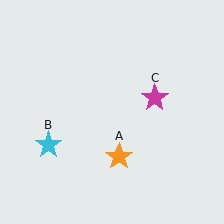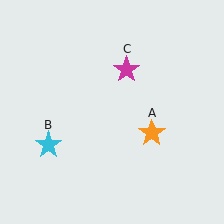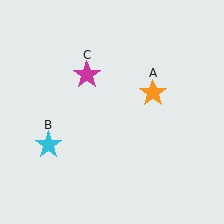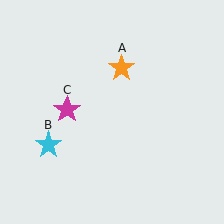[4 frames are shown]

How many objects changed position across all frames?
2 objects changed position: orange star (object A), magenta star (object C).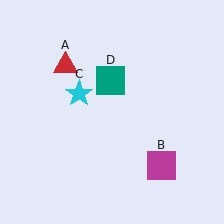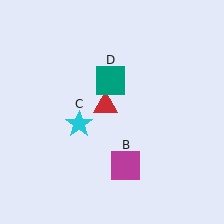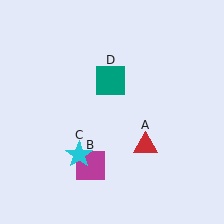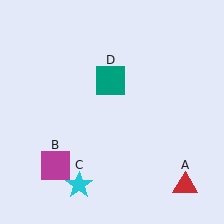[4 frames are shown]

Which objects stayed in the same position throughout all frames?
Teal square (object D) remained stationary.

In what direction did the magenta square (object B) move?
The magenta square (object B) moved left.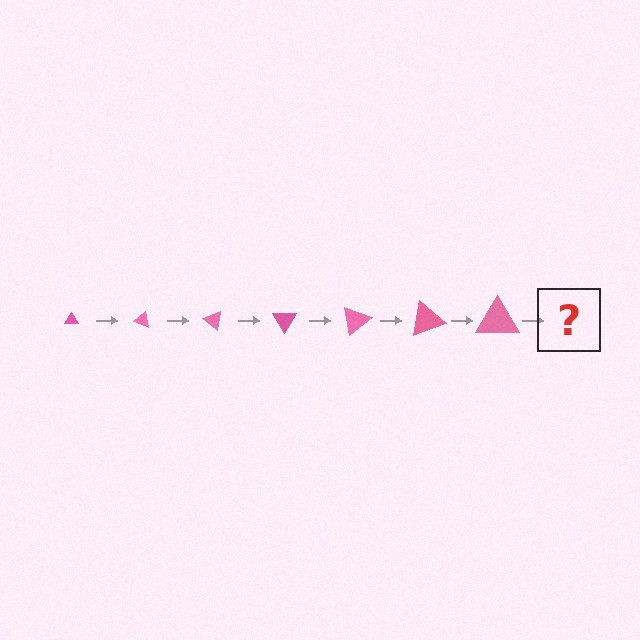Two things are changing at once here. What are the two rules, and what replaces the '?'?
The two rules are that the triangle grows larger each step and it rotates 20 degrees each step. The '?' should be a triangle, larger than the previous one and rotated 140 degrees from the start.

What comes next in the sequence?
The next element should be a triangle, larger than the previous one and rotated 140 degrees from the start.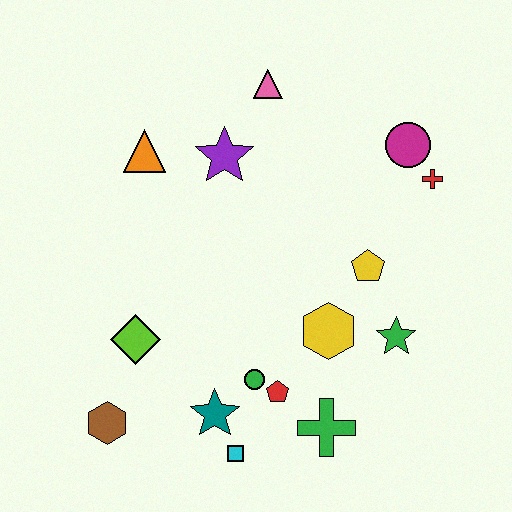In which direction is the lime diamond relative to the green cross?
The lime diamond is to the left of the green cross.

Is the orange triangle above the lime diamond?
Yes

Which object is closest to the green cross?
The red pentagon is closest to the green cross.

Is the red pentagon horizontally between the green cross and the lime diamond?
Yes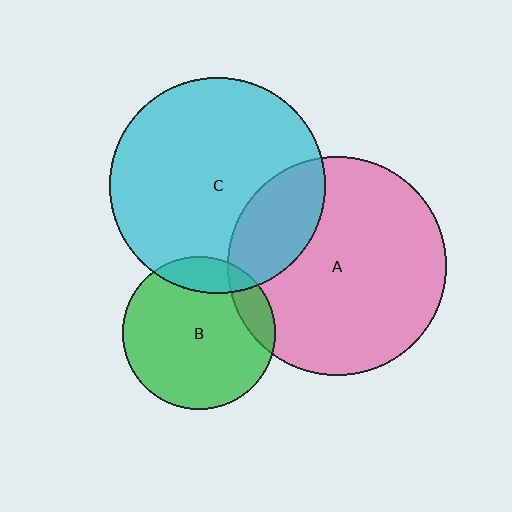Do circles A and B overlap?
Yes.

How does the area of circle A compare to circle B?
Approximately 2.0 times.